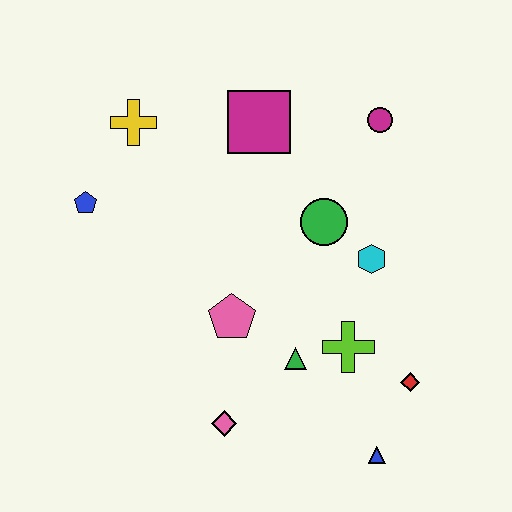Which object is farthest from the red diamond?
The yellow cross is farthest from the red diamond.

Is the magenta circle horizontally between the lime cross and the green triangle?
No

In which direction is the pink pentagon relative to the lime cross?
The pink pentagon is to the left of the lime cross.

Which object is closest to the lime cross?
The green triangle is closest to the lime cross.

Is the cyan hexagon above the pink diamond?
Yes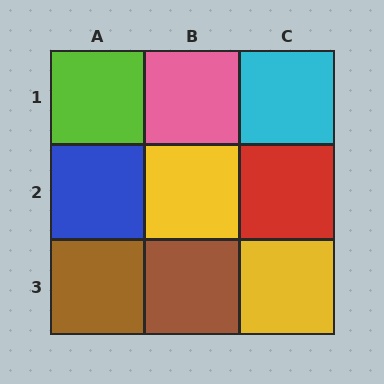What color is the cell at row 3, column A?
Brown.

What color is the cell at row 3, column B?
Brown.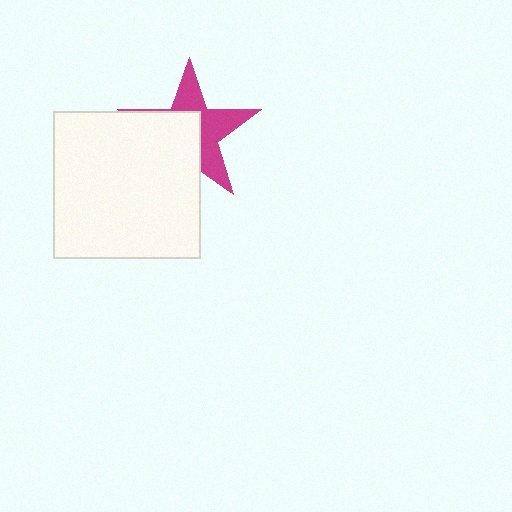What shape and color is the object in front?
The object in front is a white square.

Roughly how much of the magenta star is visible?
About half of it is visible (roughly 49%).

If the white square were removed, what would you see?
You would see the complete magenta star.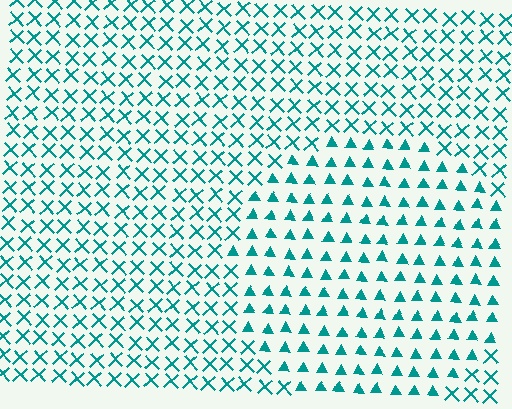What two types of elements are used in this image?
The image uses triangles inside the circle region and X marks outside it.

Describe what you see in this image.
The image is filled with small teal elements arranged in a uniform grid. A circle-shaped region contains triangles, while the surrounding area contains X marks. The boundary is defined purely by the change in element shape.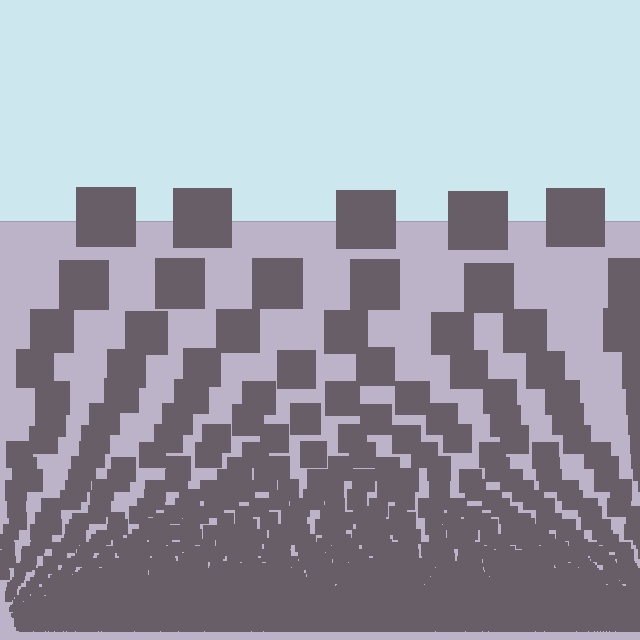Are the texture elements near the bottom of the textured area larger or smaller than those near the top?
Smaller. The gradient is inverted — elements near the bottom are smaller and denser.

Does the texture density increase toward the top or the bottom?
Density increases toward the bottom.